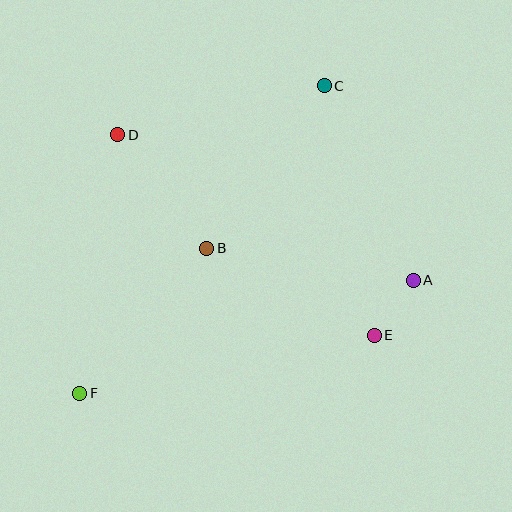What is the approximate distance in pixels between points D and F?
The distance between D and F is approximately 262 pixels.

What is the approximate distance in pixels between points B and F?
The distance between B and F is approximately 193 pixels.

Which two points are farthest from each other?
Points C and F are farthest from each other.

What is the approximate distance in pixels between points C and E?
The distance between C and E is approximately 255 pixels.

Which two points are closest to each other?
Points A and E are closest to each other.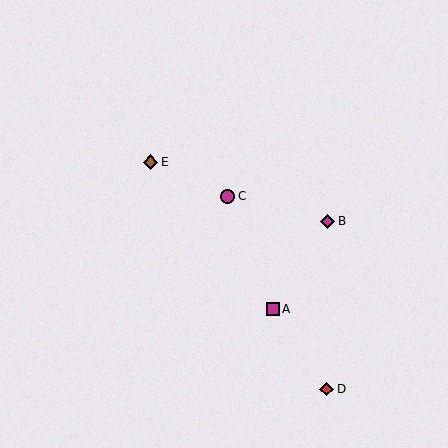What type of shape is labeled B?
Shape B is a magenta diamond.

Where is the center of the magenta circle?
The center of the magenta circle is at (227, 196).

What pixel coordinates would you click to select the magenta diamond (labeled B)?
Click at (328, 221) to select the magenta diamond B.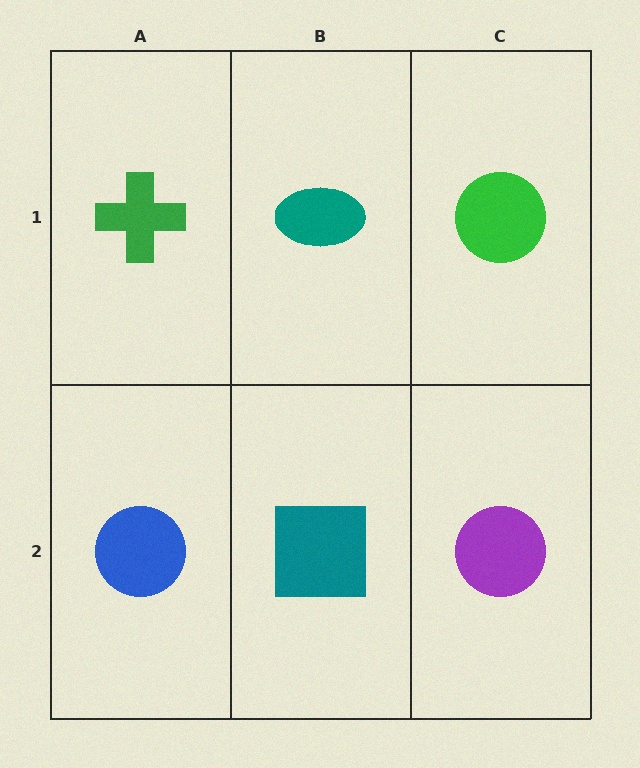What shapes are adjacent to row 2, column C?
A green circle (row 1, column C), a teal square (row 2, column B).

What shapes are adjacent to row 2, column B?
A teal ellipse (row 1, column B), a blue circle (row 2, column A), a purple circle (row 2, column C).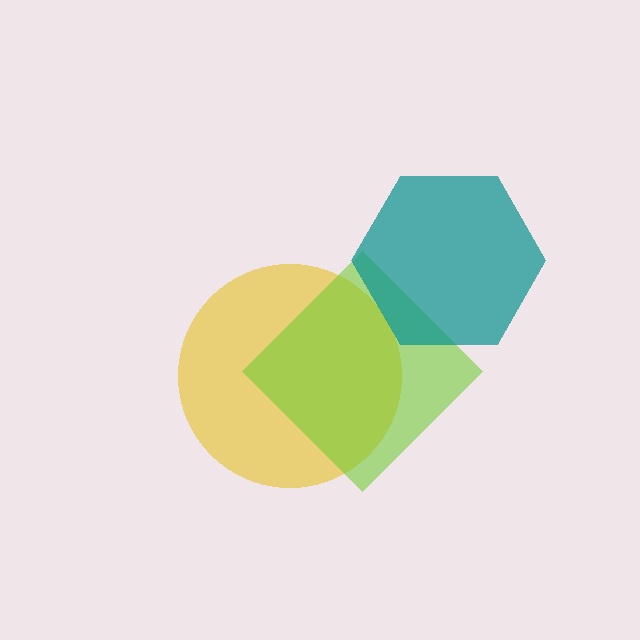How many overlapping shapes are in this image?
There are 3 overlapping shapes in the image.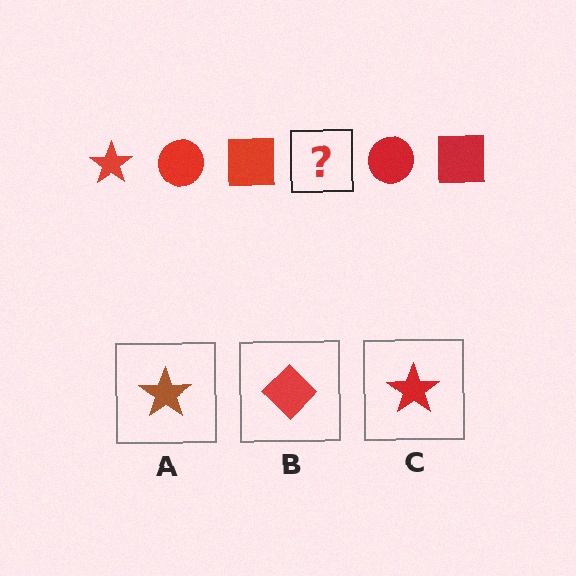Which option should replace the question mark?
Option C.